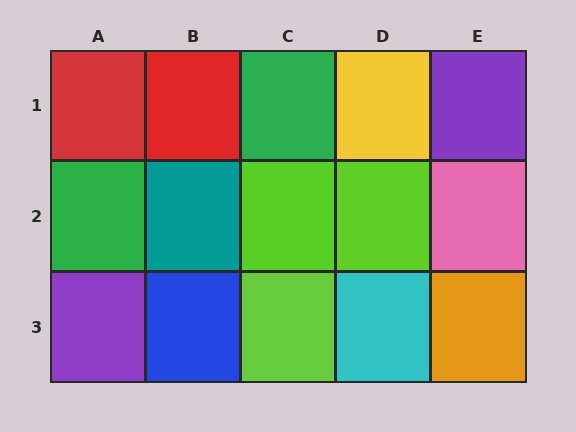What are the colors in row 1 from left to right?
Red, red, green, yellow, purple.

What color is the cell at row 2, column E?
Pink.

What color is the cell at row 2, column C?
Lime.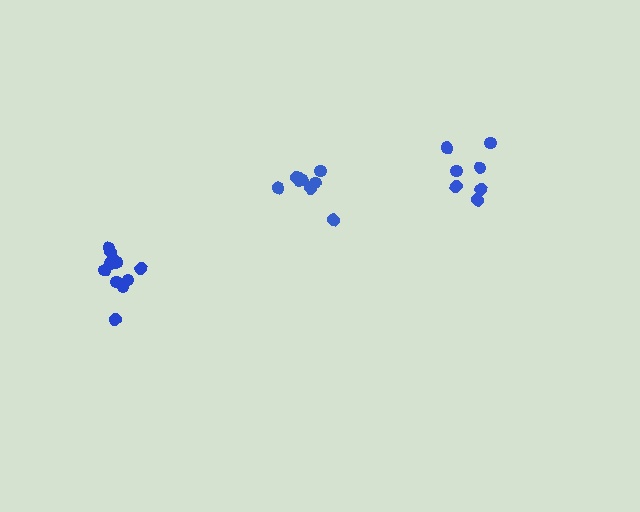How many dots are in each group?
Group 1: 11 dots, Group 2: 9 dots, Group 3: 7 dots (27 total).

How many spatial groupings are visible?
There are 3 spatial groupings.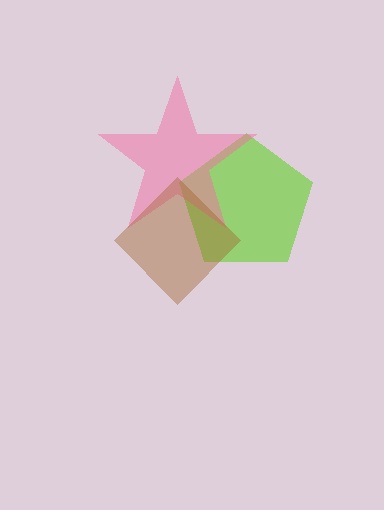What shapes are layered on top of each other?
The layered shapes are: a lime pentagon, a pink star, a brown diamond.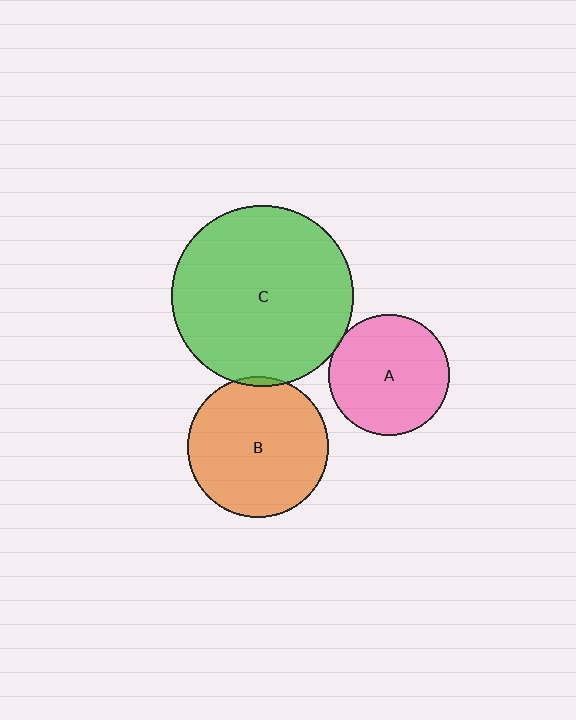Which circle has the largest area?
Circle C (green).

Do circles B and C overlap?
Yes.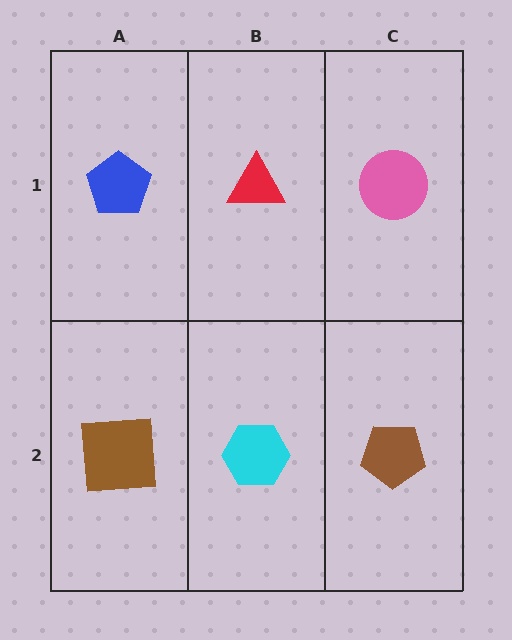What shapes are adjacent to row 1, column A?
A brown square (row 2, column A), a red triangle (row 1, column B).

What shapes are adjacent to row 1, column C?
A brown pentagon (row 2, column C), a red triangle (row 1, column B).